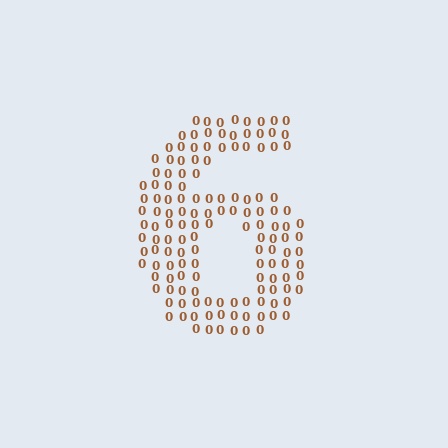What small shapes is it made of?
It is made of small digit 0's.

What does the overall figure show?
The overall figure shows the digit 6.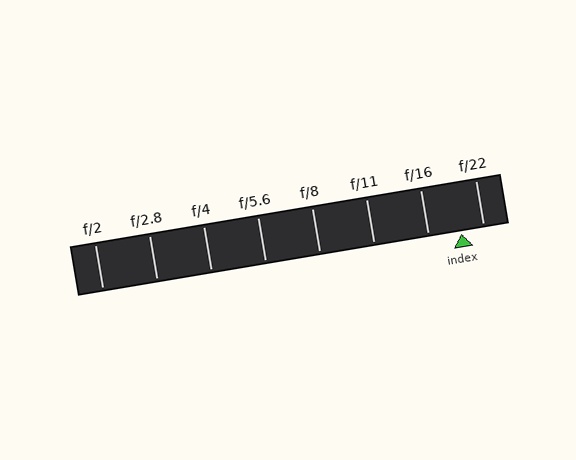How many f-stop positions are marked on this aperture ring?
There are 8 f-stop positions marked.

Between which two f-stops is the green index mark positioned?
The index mark is between f/16 and f/22.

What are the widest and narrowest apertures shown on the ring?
The widest aperture shown is f/2 and the narrowest is f/22.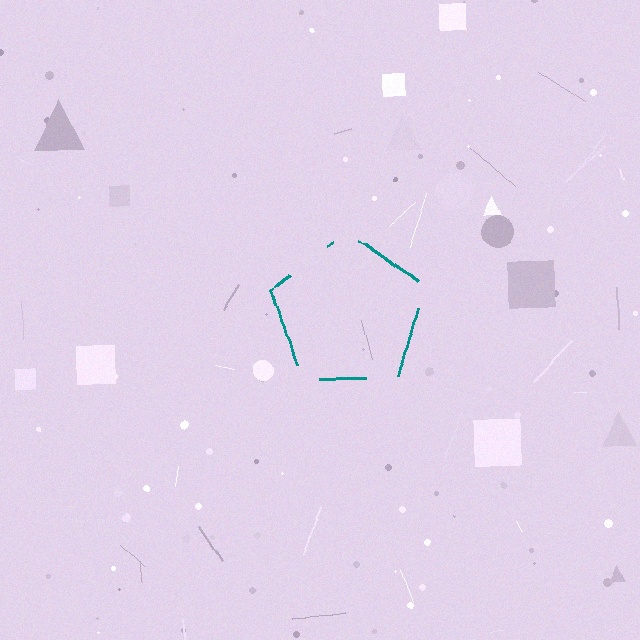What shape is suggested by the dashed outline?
The dashed outline suggests a pentagon.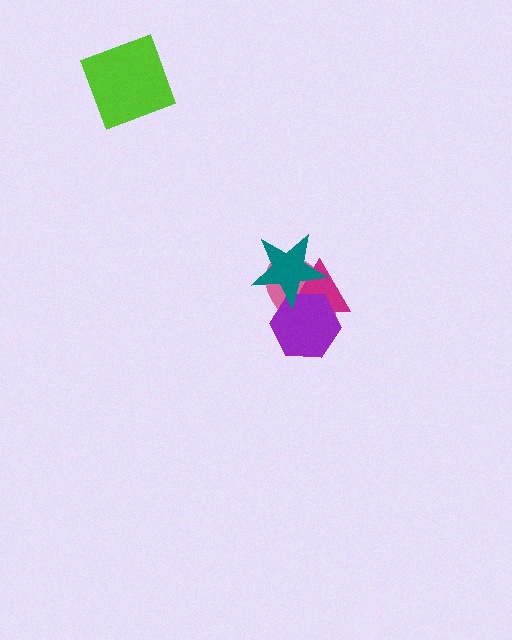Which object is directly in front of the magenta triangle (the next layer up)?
The purple hexagon is directly in front of the magenta triangle.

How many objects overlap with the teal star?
3 objects overlap with the teal star.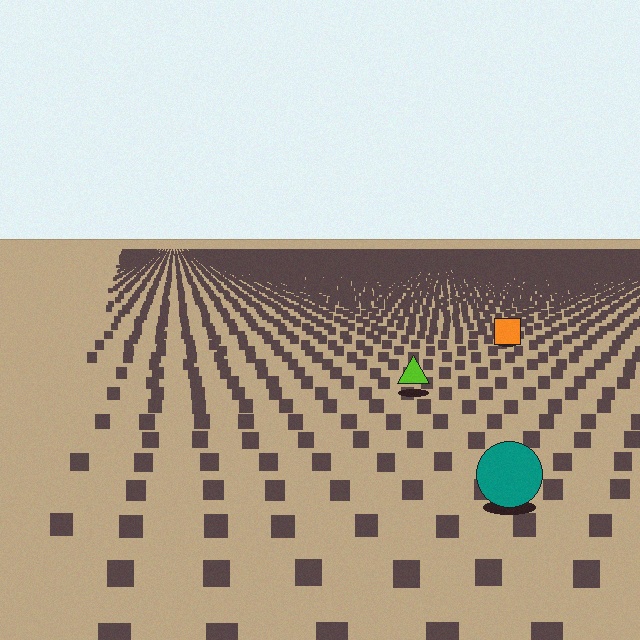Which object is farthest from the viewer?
The orange square is farthest from the viewer. It appears smaller and the ground texture around it is denser.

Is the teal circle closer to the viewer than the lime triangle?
Yes. The teal circle is closer — you can tell from the texture gradient: the ground texture is coarser near it.